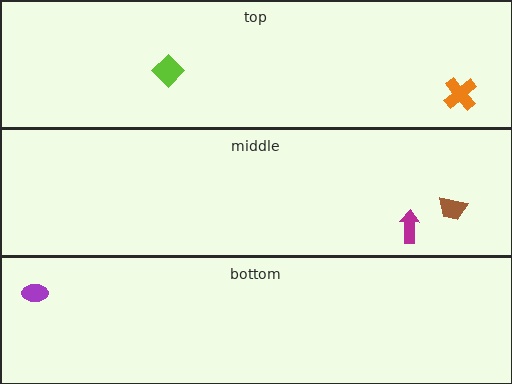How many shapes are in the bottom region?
1.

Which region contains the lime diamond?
The top region.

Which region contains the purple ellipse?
The bottom region.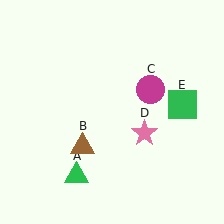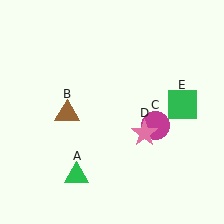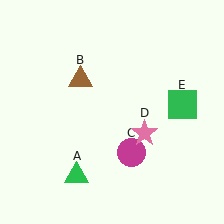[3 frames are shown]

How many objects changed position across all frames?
2 objects changed position: brown triangle (object B), magenta circle (object C).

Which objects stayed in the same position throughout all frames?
Green triangle (object A) and pink star (object D) and green square (object E) remained stationary.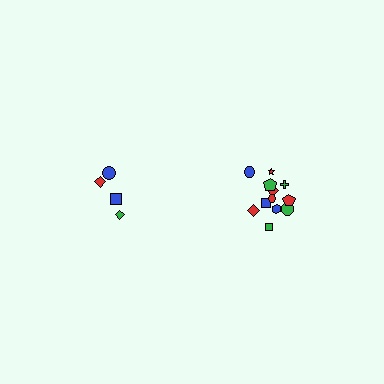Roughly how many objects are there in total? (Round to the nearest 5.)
Roughly 15 objects in total.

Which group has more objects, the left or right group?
The right group.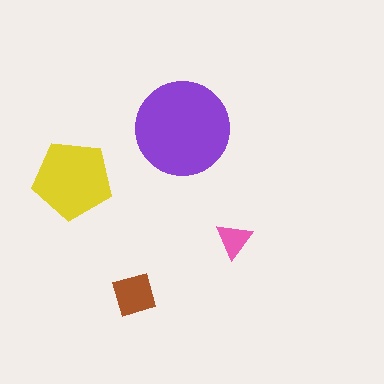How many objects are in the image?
There are 4 objects in the image.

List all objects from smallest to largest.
The pink triangle, the brown diamond, the yellow pentagon, the purple circle.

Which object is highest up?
The purple circle is topmost.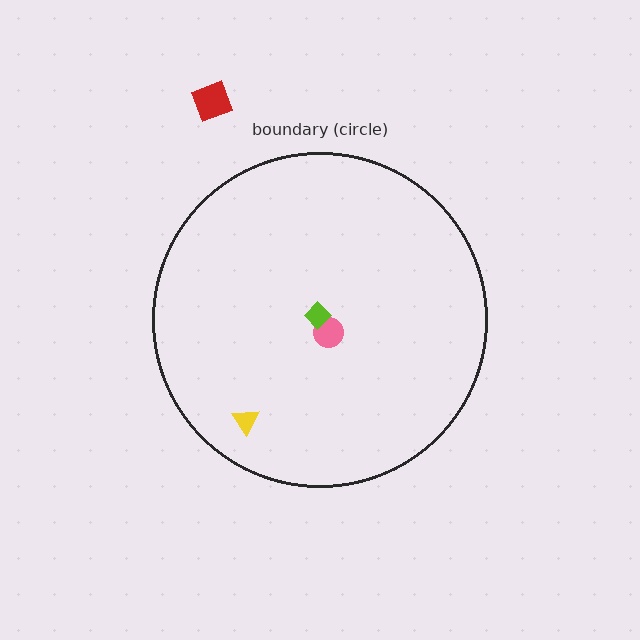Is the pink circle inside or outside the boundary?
Inside.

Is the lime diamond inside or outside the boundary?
Inside.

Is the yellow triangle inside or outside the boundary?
Inside.